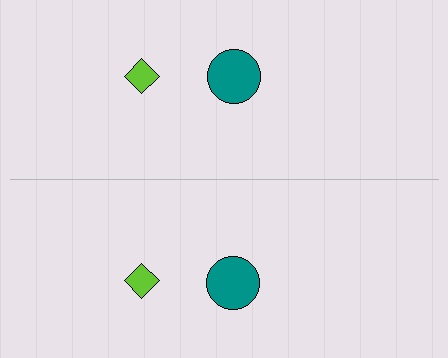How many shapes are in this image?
There are 4 shapes in this image.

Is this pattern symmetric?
Yes, this pattern has bilateral (reflection) symmetry.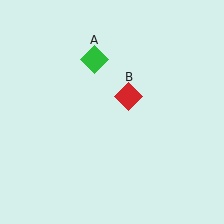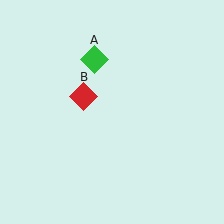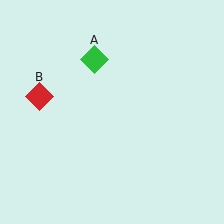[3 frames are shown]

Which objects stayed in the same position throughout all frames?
Green diamond (object A) remained stationary.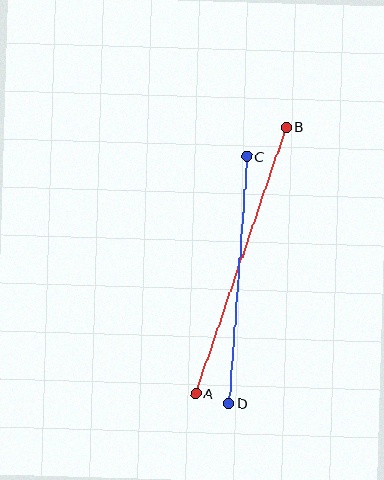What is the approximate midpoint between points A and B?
The midpoint is at approximately (241, 260) pixels.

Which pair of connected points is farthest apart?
Points A and B are farthest apart.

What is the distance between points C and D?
The distance is approximately 248 pixels.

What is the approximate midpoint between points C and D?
The midpoint is at approximately (238, 280) pixels.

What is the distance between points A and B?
The distance is approximately 281 pixels.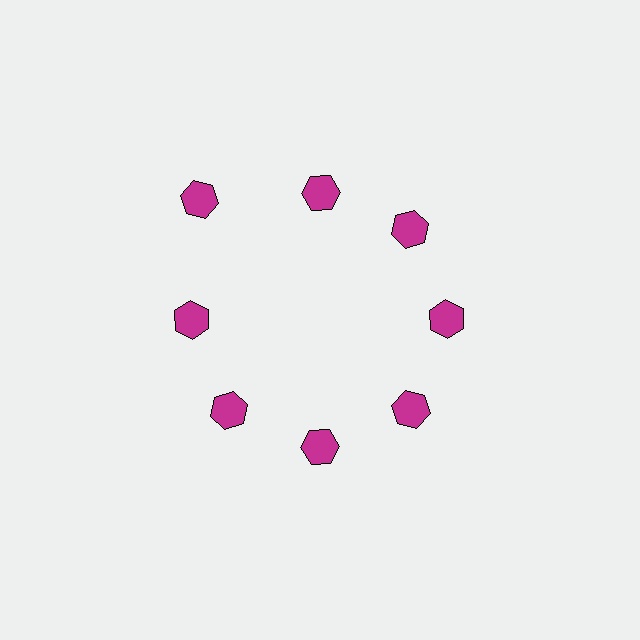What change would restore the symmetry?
The symmetry would be restored by moving it inward, back onto the ring so that all 8 hexagons sit at equal angles and equal distance from the center.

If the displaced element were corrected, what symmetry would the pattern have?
It would have 8-fold rotational symmetry — the pattern would map onto itself every 45 degrees.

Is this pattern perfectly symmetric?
No. The 8 magenta hexagons are arranged in a ring, but one element near the 10 o'clock position is pushed outward from the center, breaking the 8-fold rotational symmetry.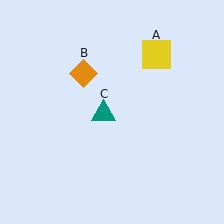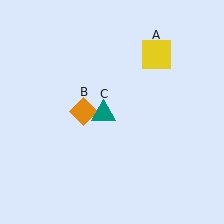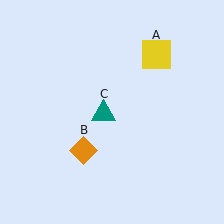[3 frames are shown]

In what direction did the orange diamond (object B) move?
The orange diamond (object B) moved down.